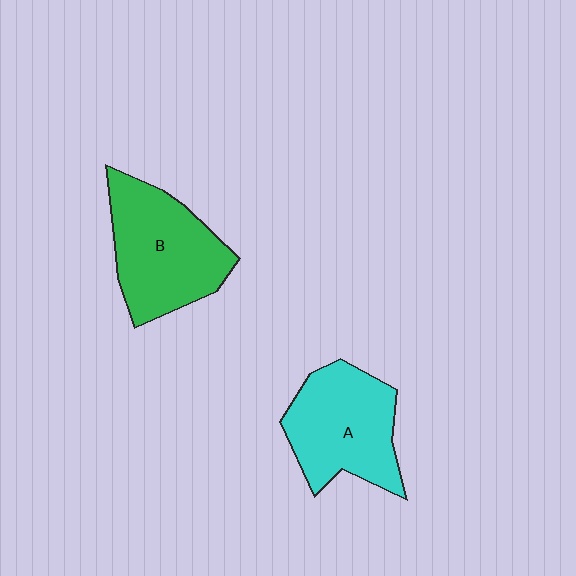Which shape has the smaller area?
Shape A (cyan).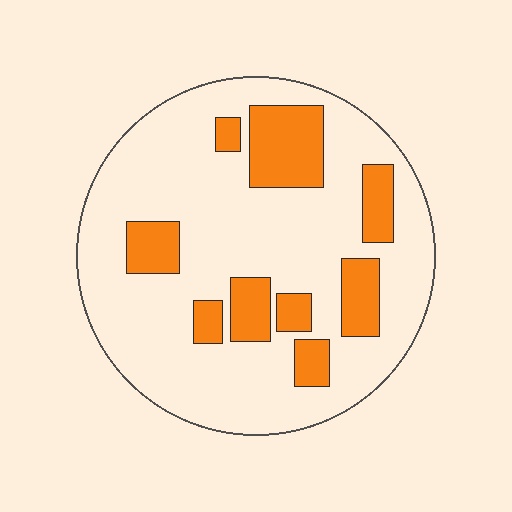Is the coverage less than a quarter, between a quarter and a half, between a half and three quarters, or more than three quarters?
Less than a quarter.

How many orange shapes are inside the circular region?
9.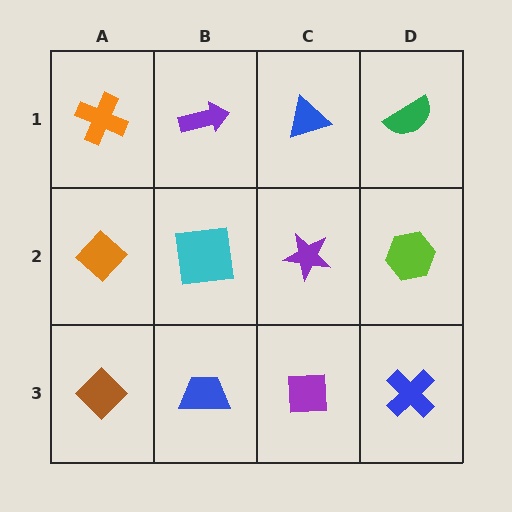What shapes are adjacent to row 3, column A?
An orange diamond (row 2, column A), a blue trapezoid (row 3, column B).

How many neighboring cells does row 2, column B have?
4.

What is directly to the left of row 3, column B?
A brown diamond.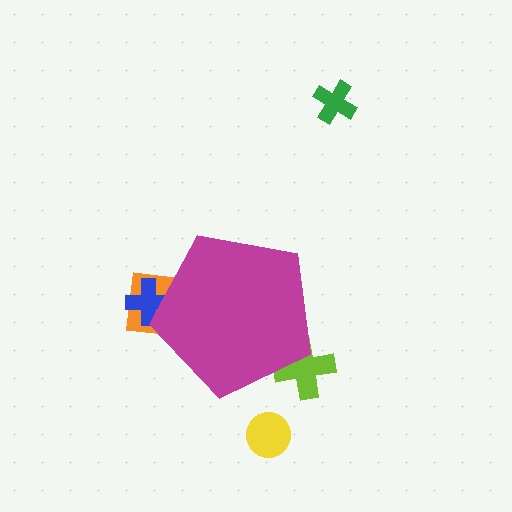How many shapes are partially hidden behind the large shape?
3 shapes are partially hidden.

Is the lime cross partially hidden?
Yes, the lime cross is partially hidden behind the magenta pentagon.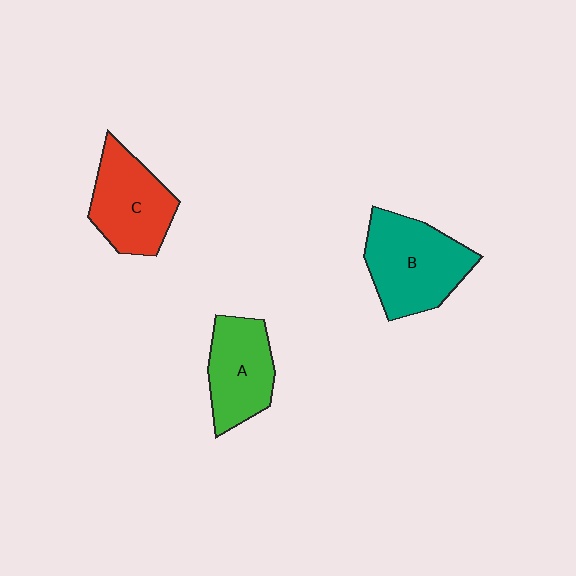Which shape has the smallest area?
Shape A (green).